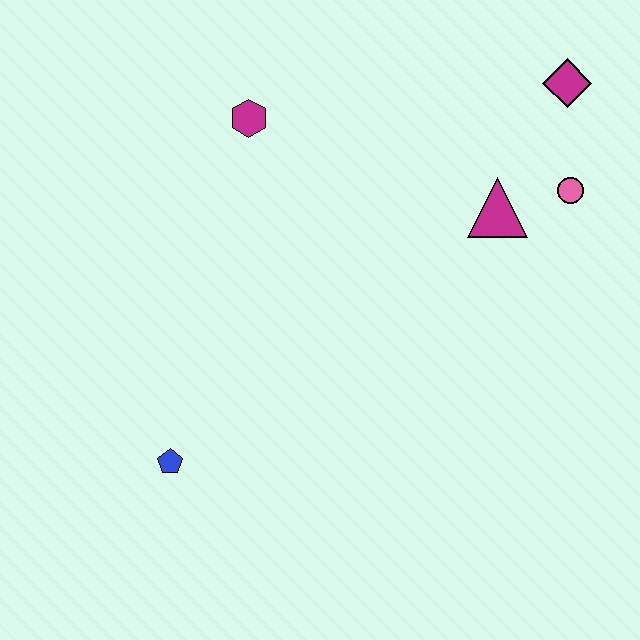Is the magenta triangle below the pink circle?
Yes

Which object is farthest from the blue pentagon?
The magenta diamond is farthest from the blue pentagon.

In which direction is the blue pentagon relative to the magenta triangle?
The blue pentagon is to the left of the magenta triangle.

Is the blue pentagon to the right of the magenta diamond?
No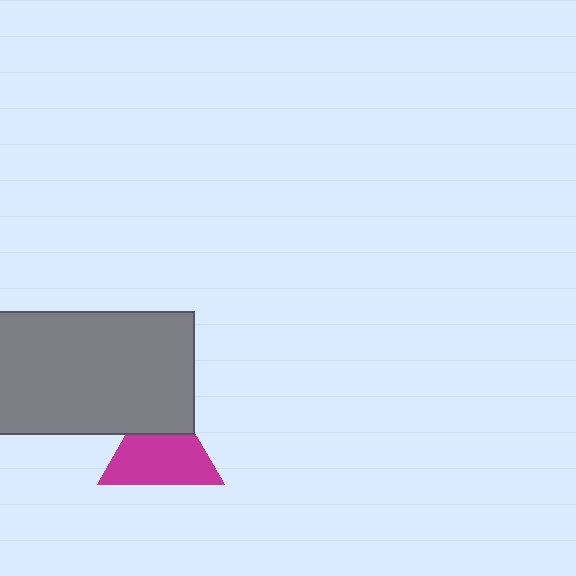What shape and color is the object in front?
The object in front is a gray rectangle.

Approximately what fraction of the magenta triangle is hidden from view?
Roughly 30% of the magenta triangle is hidden behind the gray rectangle.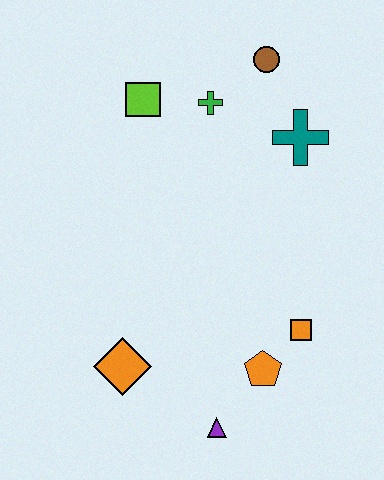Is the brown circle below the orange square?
No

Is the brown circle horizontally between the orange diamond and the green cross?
No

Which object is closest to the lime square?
The green cross is closest to the lime square.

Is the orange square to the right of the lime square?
Yes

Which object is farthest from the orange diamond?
The brown circle is farthest from the orange diamond.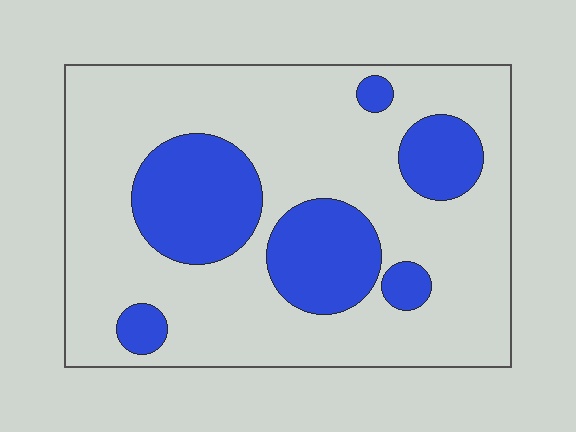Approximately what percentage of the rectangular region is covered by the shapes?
Approximately 25%.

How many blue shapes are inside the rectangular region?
6.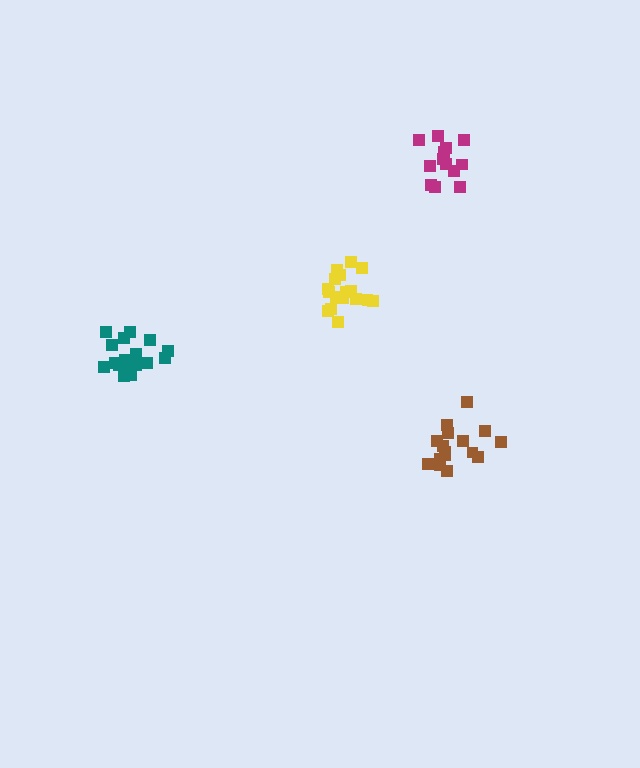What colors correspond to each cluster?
The clusters are colored: teal, brown, magenta, yellow.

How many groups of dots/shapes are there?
There are 4 groups.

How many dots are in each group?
Group 1: 18 dots, Group 2: 16 dots, Group 3: 13 dots, Group 4: 17 dots (64 total).